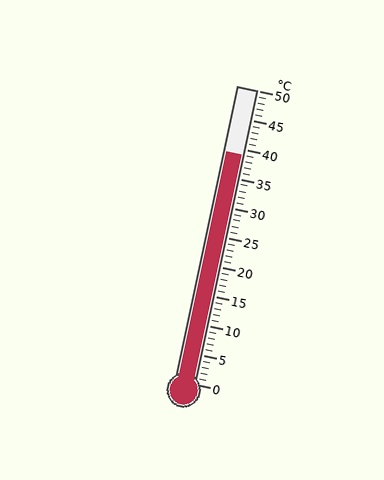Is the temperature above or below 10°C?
The temperature is above 10°C.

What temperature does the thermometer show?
The thermometer shows approximately 39°C.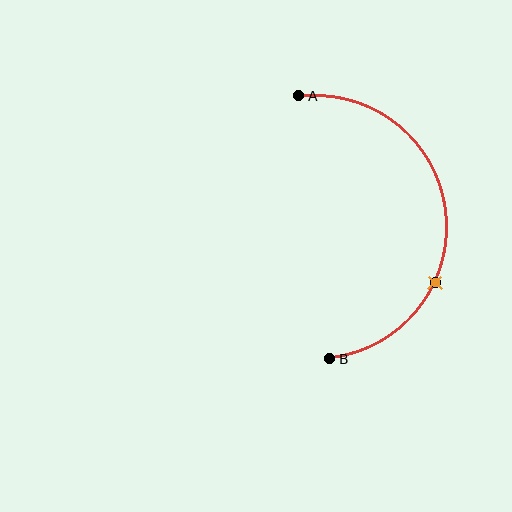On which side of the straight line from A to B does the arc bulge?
The arc bulges to the right of the straight line connecting A and B.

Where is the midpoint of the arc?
The arc midpoint is the point on the curve farthest from the straight line joining A and B. It sits to the right of that line.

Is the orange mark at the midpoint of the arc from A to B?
No. The orange mark lies on the arc but is closer to endpoint B. The arc midpoint would be at the point on the curve equidistant along the arc from both A and B.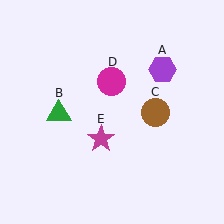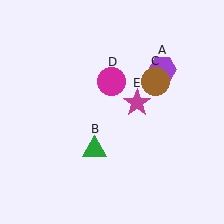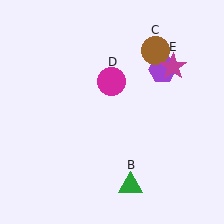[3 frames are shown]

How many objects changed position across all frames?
3 objects changed position: green triangle (object B), brown circle (object C), magenta star (object E).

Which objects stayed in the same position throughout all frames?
Purple hexagon (object A) and magenta circle (object D) remained stationary.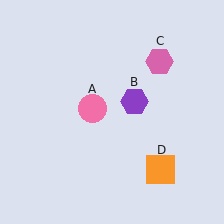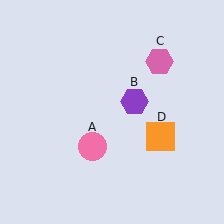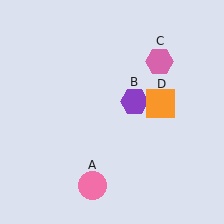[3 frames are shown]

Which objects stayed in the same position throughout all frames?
Purple hexagon (object B) and pink hexagon (object C) remained stationary.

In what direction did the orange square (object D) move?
The orange square (object D) moved up.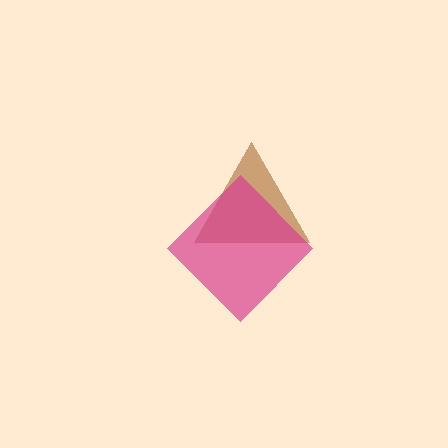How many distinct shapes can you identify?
There are 2 distinct shapes: a brown triangle, a magenta diamond.